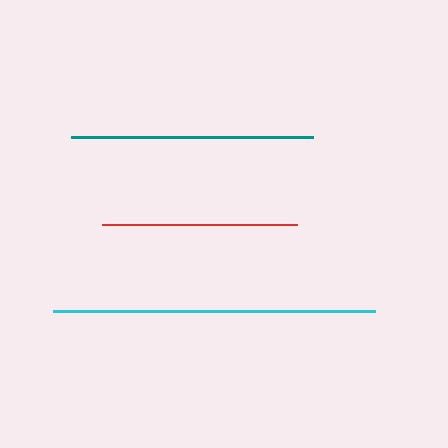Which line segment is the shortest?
The red line is the shortest at approximately 196 pixels.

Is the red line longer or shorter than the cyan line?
The cyan line is longer than the red line.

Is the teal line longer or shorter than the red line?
The teal line is longer than the red line.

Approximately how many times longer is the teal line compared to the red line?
The teal line is approximately 1.2 times the length of the red line.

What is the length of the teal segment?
The teal segment is approximately 242 pixels long.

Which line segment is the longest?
The cyan line is the longest at approximately 322 pixels.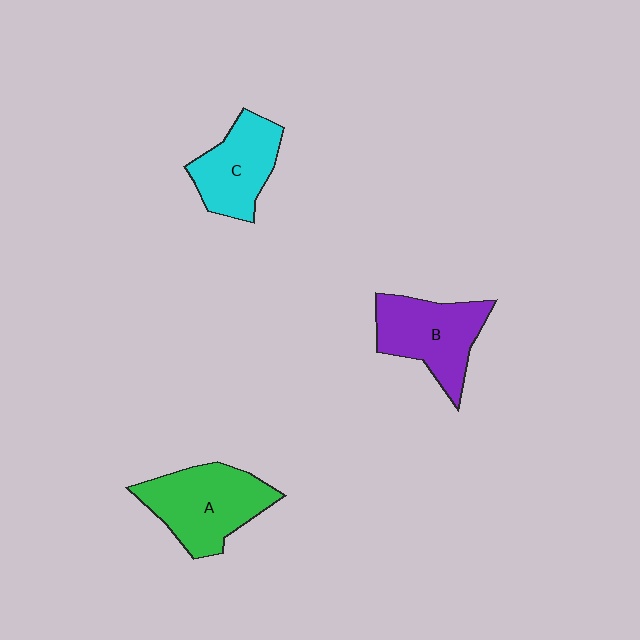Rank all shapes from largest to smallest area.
From largest to smallest: A (green), B (purple), C (cyan).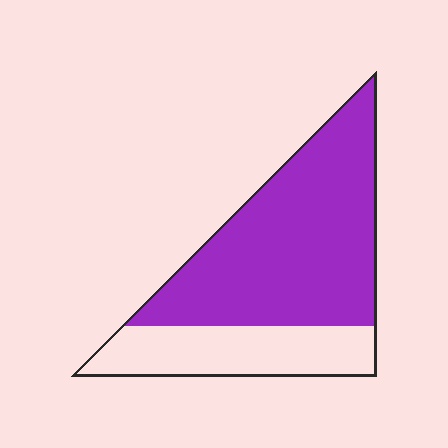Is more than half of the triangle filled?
Yes.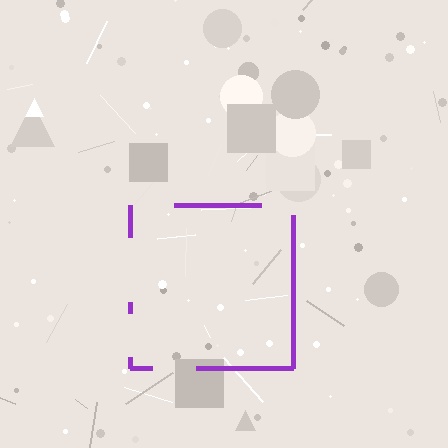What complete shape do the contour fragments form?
The contour fragments form a square.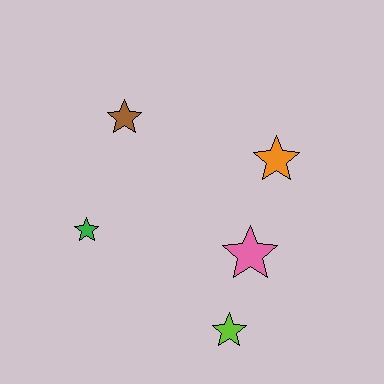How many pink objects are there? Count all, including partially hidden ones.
There is 1 pink object.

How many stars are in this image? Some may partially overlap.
There are 5 stars.